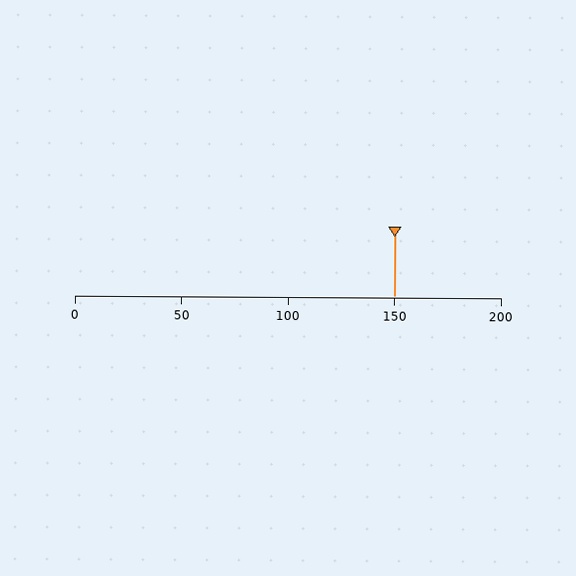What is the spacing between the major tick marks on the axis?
The major ticks are spaced 50 apart.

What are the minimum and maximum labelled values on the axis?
The axis runs from 0 to 200.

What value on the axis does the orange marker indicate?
The marker indicates approximately 150.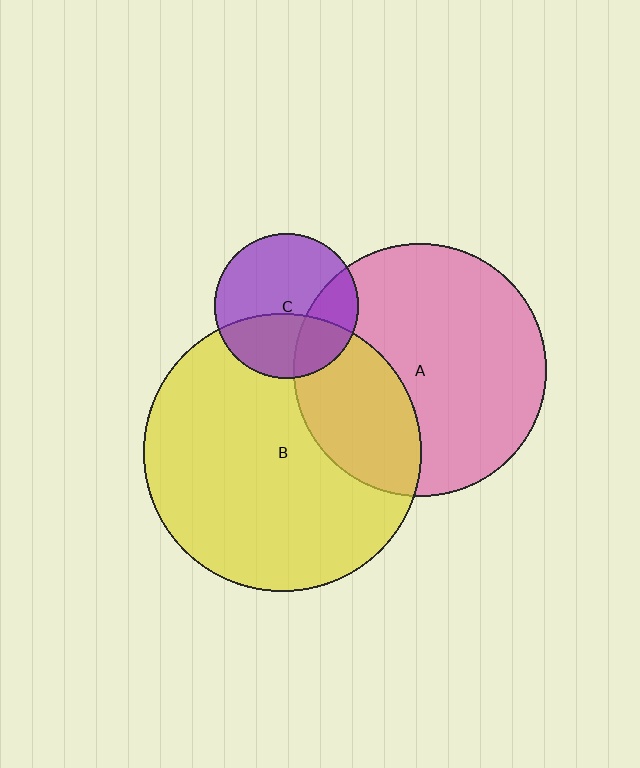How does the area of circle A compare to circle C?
Approximately 3.1 times.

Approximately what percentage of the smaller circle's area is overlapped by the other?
Approximately 40%.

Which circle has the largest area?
Circle B (yellow).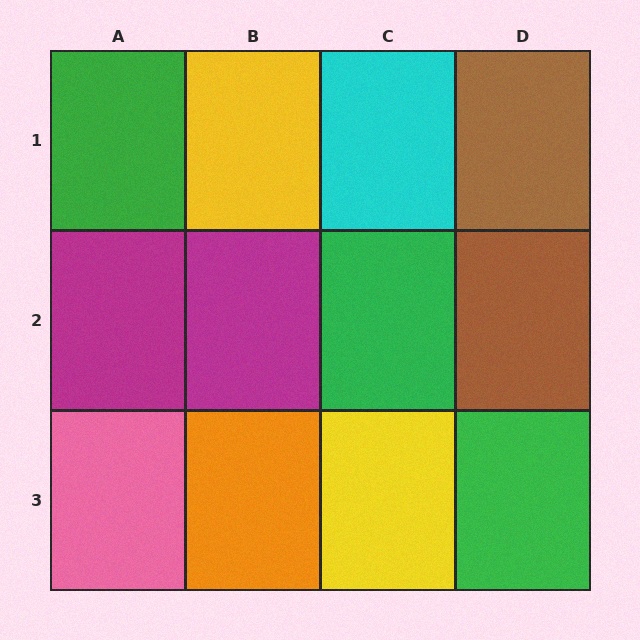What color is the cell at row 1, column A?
Green.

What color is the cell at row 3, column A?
Pink.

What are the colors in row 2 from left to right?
Magenta, magenta, green, brown.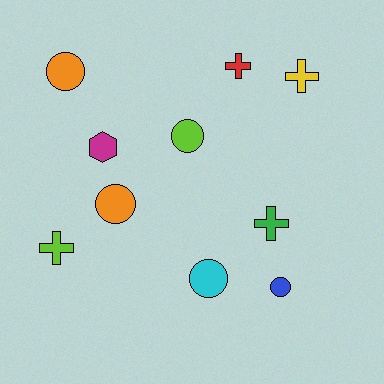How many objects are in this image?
There are 10 objects.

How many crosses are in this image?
There are 4 crosses.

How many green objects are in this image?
There is 1 green object.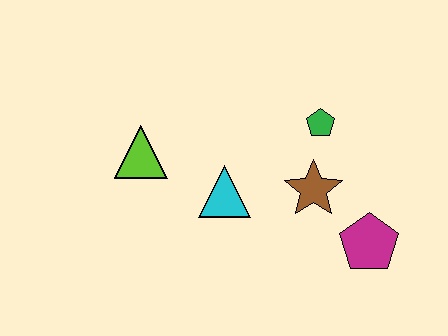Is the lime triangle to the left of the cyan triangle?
Yes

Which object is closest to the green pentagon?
The brown star is closest to the green pentagon.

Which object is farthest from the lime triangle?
The magenta pentagon is farthest from the lime triangle.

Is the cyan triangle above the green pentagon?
No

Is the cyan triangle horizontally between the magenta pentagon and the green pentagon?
No